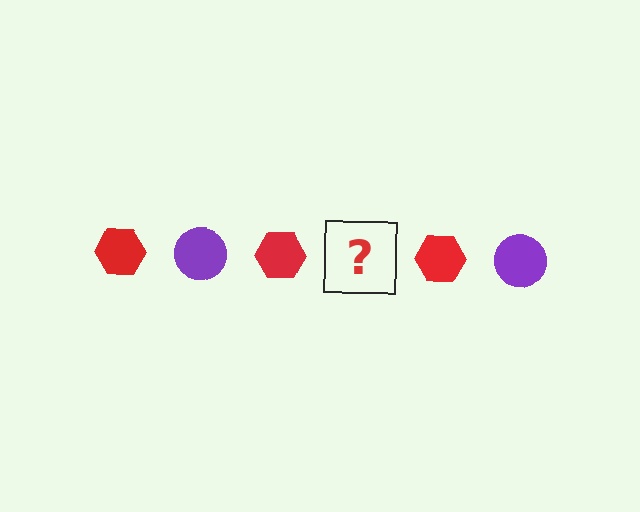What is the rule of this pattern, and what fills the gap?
The rule is that the pattern alternates between red hexagon and purple circle. The gap should be filled with a purple circle.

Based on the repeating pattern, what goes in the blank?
The blank should be a purple circle.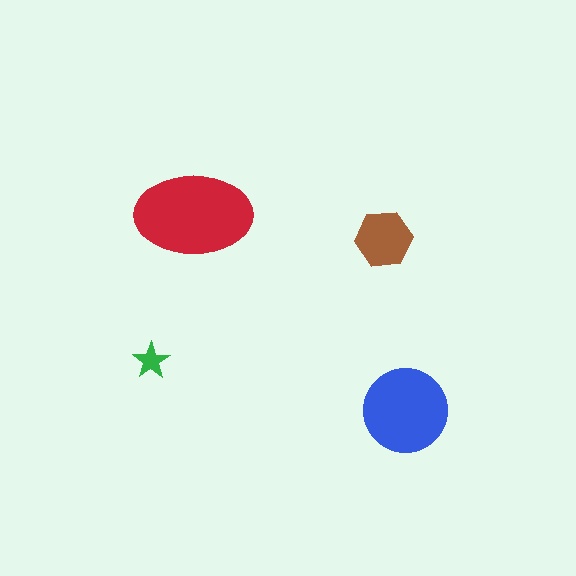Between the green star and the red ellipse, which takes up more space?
The red ellipse.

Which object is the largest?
The red ellipse.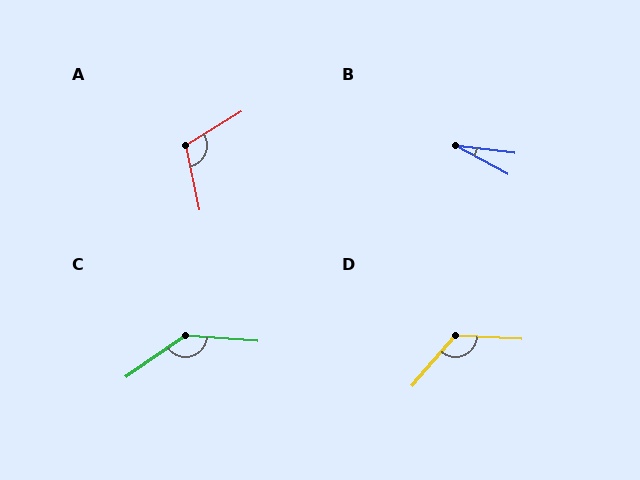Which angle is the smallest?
B, at approximately 21 degrees.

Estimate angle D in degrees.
Approximately 128 degrees.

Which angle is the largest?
C, at approximately 141 degrees.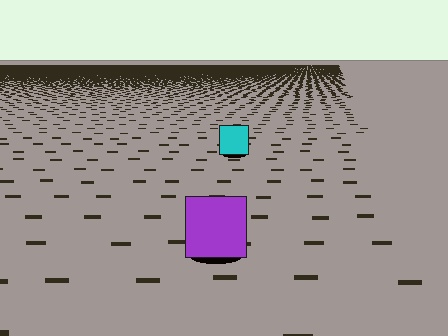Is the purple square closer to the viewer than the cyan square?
Yes. The purple square is closer — you can tell from the texture gradient: the ground texture is coarser near it.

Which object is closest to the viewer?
The purple square is closest. The texture marks near it are larger and more spread out.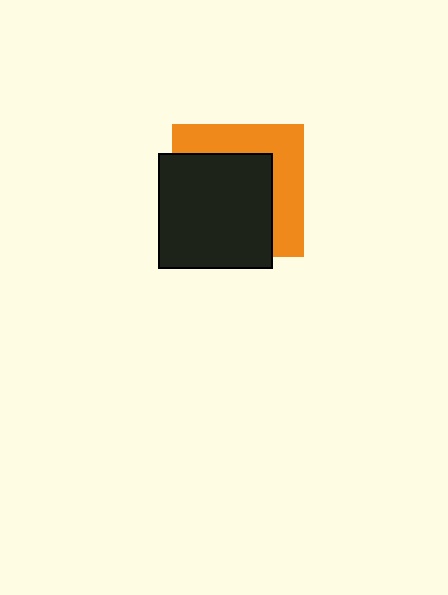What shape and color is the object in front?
The object in front is a black square.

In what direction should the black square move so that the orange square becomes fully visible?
The black square should move toward the lower-left. That is the shortest direction to clear the overlap and leave the orange square fully visible.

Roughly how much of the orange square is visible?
A small part of it is visible (roughly 40%).